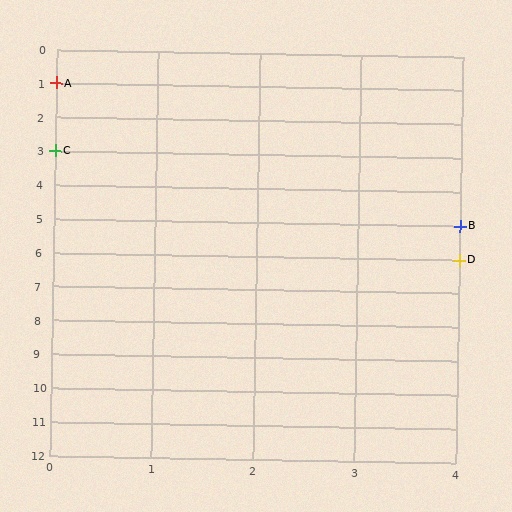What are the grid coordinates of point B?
Point B is at grid coordinates (4, 5).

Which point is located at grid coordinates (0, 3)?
Point C is at (0, 3).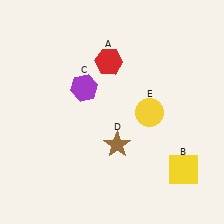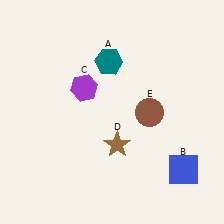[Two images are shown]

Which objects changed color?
A changed from red to teal. B changed from yellow to blue. E changed from yellow to brown.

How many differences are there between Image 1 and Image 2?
There are 3 differences between the two images.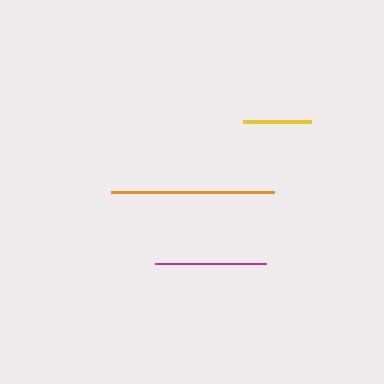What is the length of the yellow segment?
The yellow segment is approximately 69 pixels long.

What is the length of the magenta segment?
The magenta segment is approximately 111 pixels long.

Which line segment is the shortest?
The yellow line is the shortest at approximately 69 pixels.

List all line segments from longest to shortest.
From longest to shortest: orange, magenta, yellow.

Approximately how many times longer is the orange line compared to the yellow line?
The orange line is approximately 2.4 times the length of the yellow line.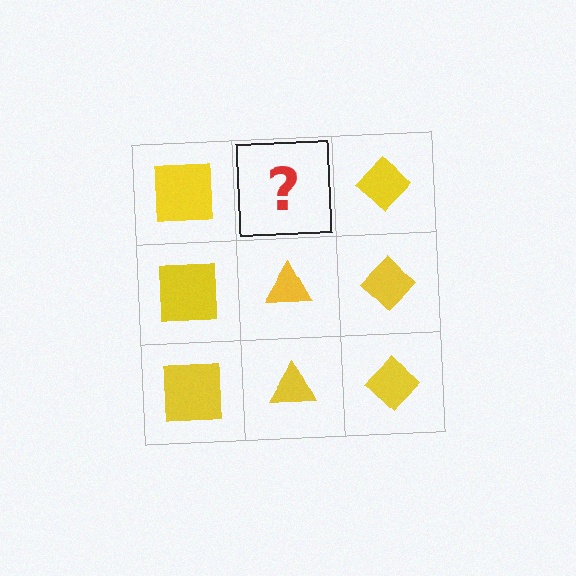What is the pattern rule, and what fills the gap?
The rule is that each column has a consistent shape. The gap should be filled with a yellow triangle.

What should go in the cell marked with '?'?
The missing cell should contain a yellow triangle.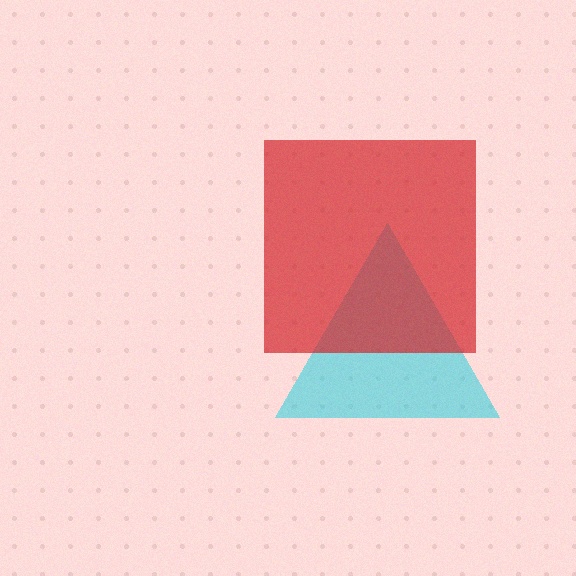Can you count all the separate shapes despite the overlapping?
Yes, there are 2 separate shapes.